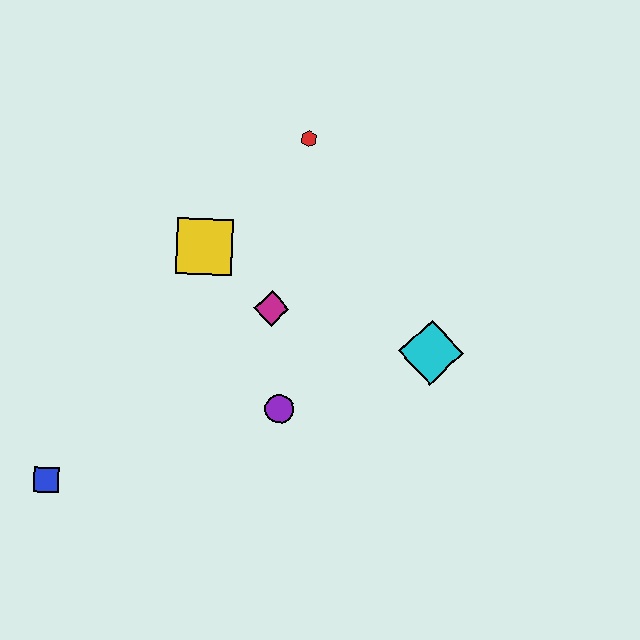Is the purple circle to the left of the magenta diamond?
No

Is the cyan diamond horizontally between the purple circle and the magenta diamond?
No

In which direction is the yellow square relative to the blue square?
The yellow square is above the blue square.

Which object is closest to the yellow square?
The magenta diamond is closest to the yellow square.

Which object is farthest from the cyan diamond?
The blue square is farthest from the cyan diamond.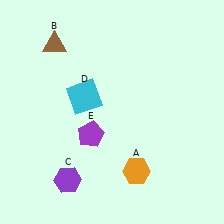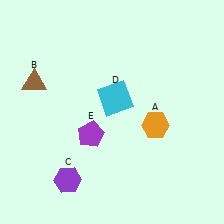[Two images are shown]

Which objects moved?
The objects that moved are: the orange hexagon (A), the brown triangle (B), the cyan square (D).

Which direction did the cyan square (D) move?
The cyan square (D) moved right.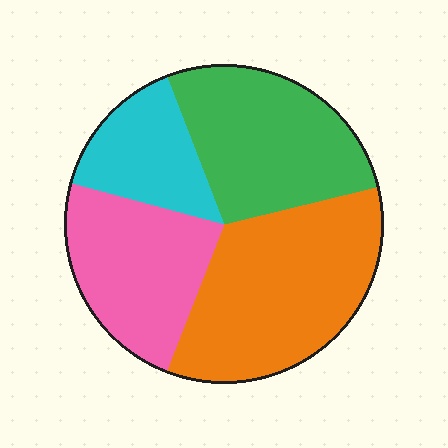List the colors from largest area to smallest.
From largest to smallest: orange, green, pink, cyan.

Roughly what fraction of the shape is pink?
Pink covers roughly 25% of the shape.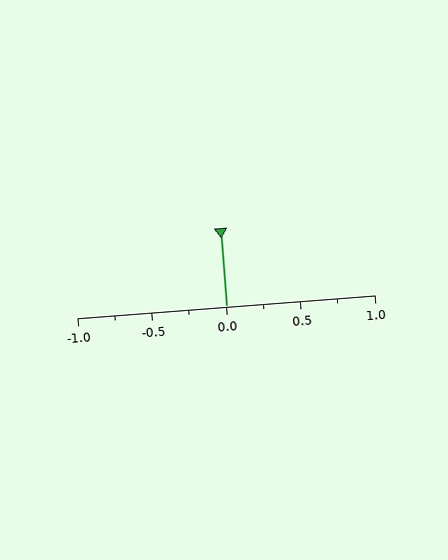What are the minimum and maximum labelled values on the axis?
The axis runs from -1.0 to 1.0.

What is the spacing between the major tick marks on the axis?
The major ticks are spaced 0.5 apart.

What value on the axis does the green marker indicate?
The marker indicates approximately 0.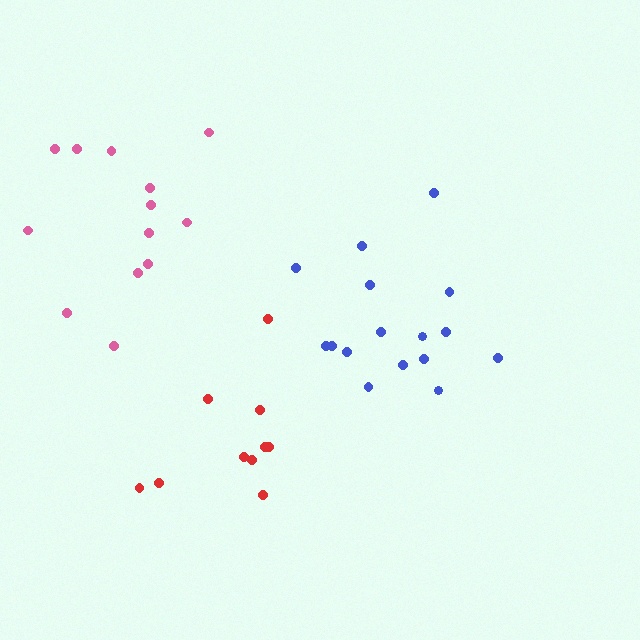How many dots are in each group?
Group 1: 10 dots, Group 2: 16 dots, Group 3: 13 dots (39 total).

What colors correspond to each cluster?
The clusters are colored: red, blue, pink.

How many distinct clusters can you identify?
There are 3 distinct clusters.